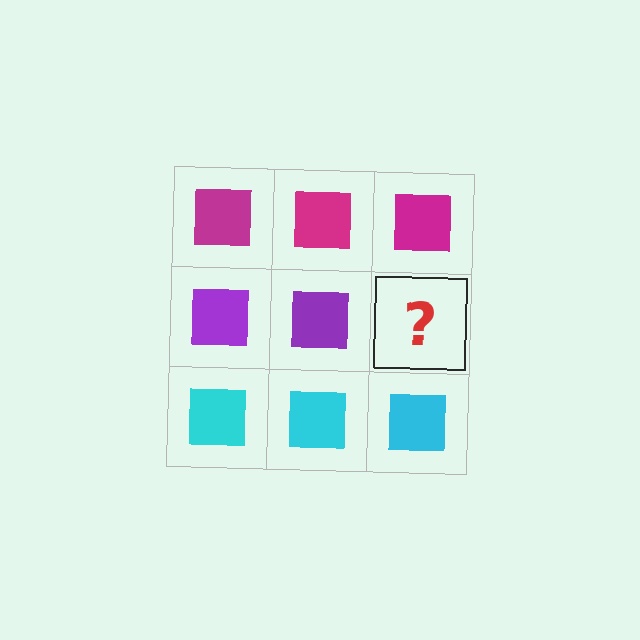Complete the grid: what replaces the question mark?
The question mark should be replaced with a purple square.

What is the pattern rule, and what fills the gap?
The rule is that each row has a consistent color. The gap should be filled with a purple square.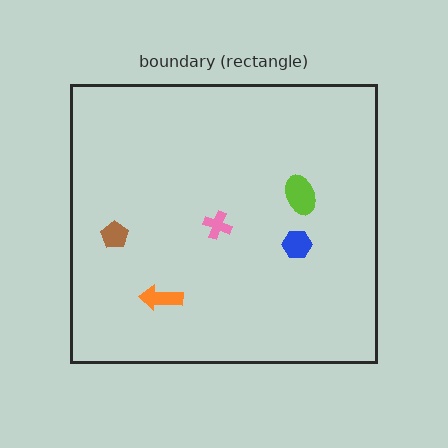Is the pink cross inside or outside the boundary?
Inside.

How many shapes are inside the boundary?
5 inside, 0 outside.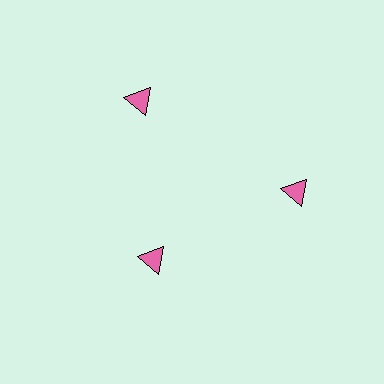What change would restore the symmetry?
The symmetry would be restored by moving it outward, back onto the ring so that all 3 triangles sit at equal angles and equal distance from the center.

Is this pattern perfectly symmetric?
No. The 3 pink triangles are arranged in a ring, but one element near the 7 o'clock position is pulled inward toward the center, breaking the 3-fold rotational symmetry.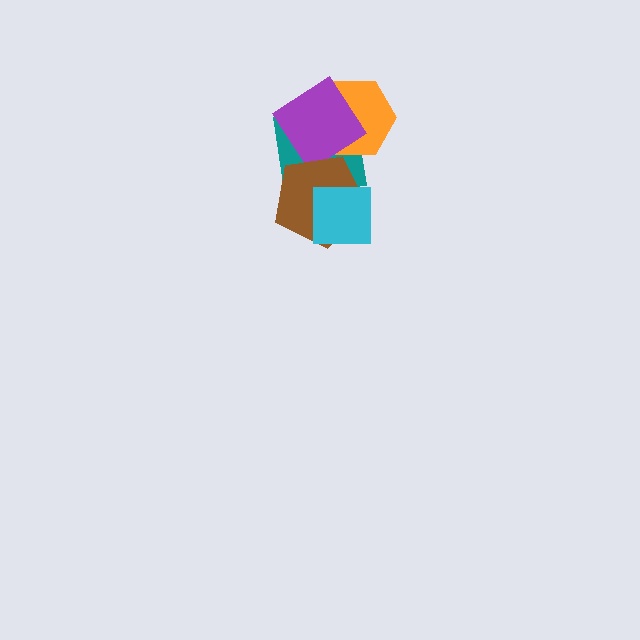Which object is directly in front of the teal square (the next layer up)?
The orange hexagon is directly in front of the teal square.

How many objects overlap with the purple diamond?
3 objects overlap with the purple diamond.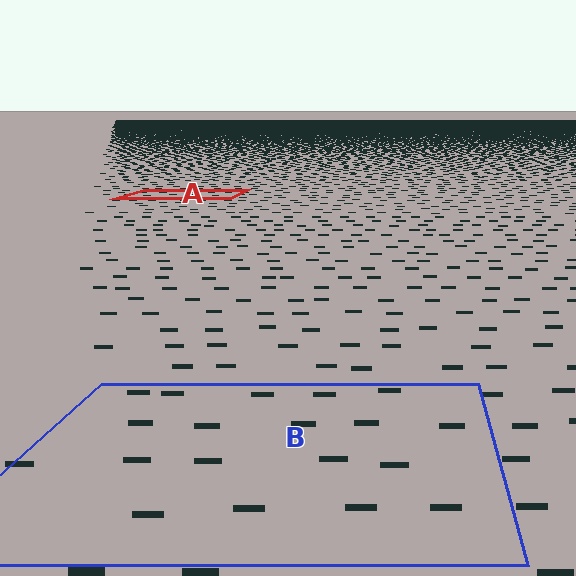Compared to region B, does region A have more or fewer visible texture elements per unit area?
Region A has more texture elements per unit area — they are packed more densely because it is farther away.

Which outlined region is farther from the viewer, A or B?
Region A is farther from the viewer — the texture elements inside it appear smaller and more densely packed.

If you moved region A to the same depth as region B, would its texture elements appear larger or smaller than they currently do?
They would appear larger. At a closer depth, the same texture elements are projected at a bigger on-screen size.